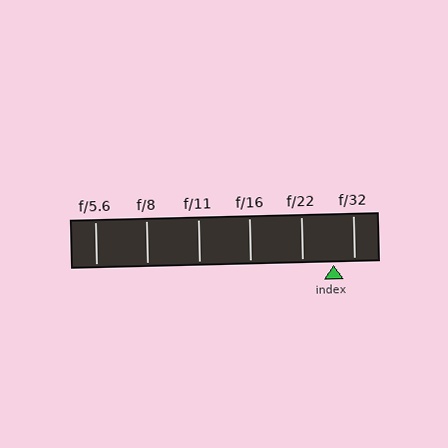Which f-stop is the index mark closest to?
The index mark is closest to f/32.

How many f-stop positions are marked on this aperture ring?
There are 6 f-stop positions marked.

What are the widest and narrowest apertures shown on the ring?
The widest aperture shown is f/5.6 and the narrowest is f/32.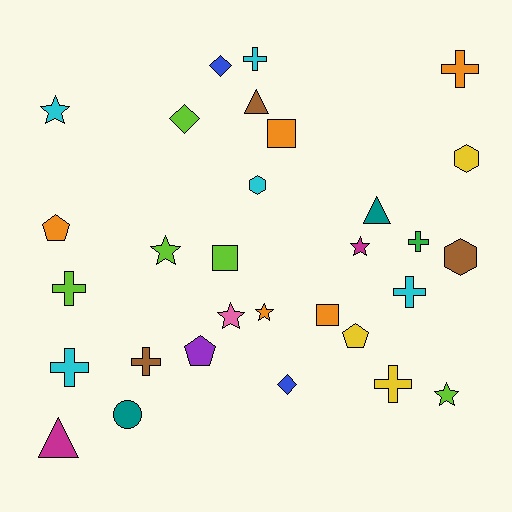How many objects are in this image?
There are 30 objects.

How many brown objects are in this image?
There are 3 brown objects.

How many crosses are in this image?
There are 8 crosses.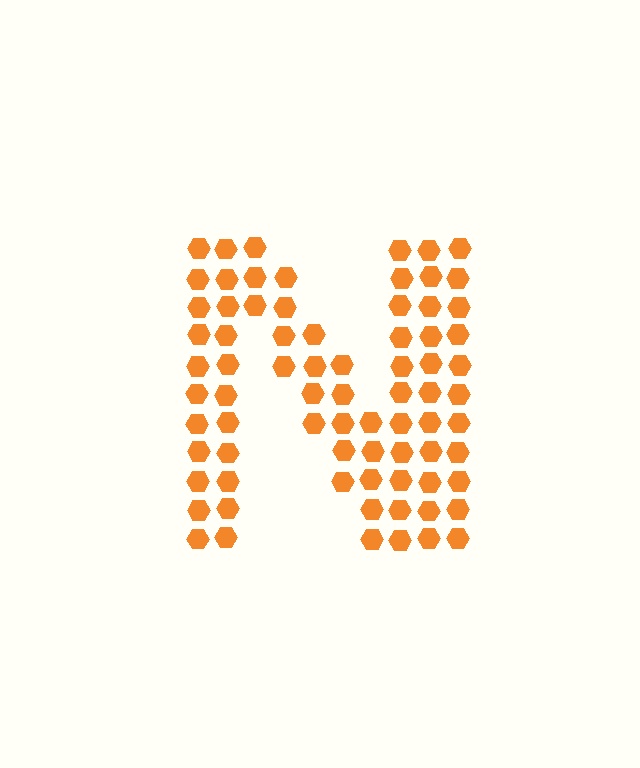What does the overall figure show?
The overall figure shows the letter N.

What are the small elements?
The small elements are hexagons.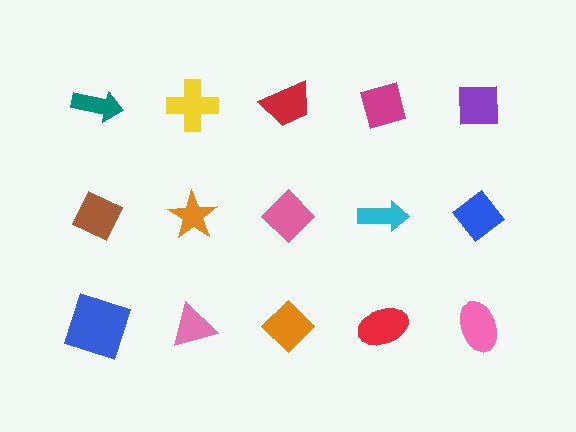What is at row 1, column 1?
A teal arrow.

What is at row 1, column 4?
A magenta diamond.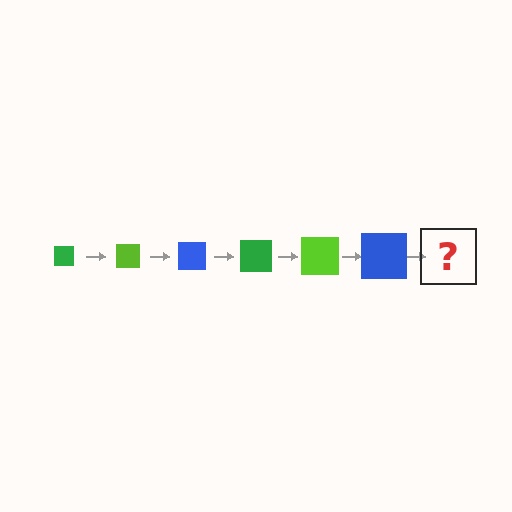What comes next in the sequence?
The next element should be a green square, larger than the previous one.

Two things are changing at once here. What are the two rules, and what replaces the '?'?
The two rules are that the square grows larger each step and the color cycles through green, lime, and blue. The '?' should be a green square, larger than the previous one.